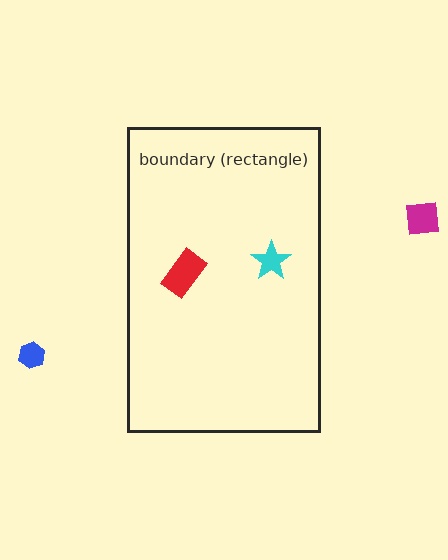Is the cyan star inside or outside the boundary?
Inside.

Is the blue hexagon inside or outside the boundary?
Outside.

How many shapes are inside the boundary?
2 inside, 2 outside.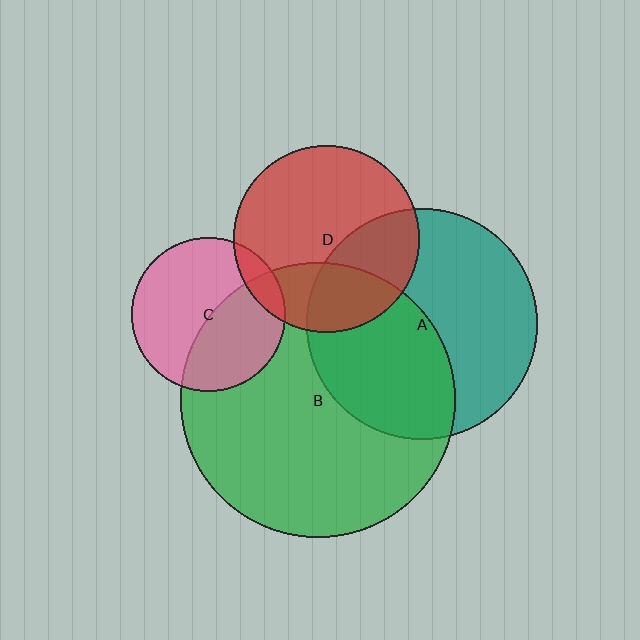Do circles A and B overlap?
Yes.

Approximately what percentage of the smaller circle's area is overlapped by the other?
Approximately 45%.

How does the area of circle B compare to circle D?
Approximately 2.2 times.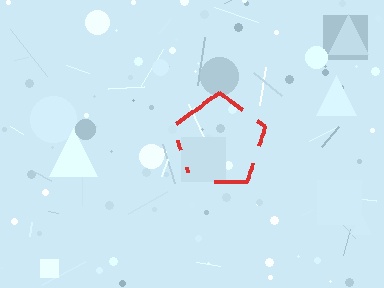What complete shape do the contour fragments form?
The contour fragments form a pentagon.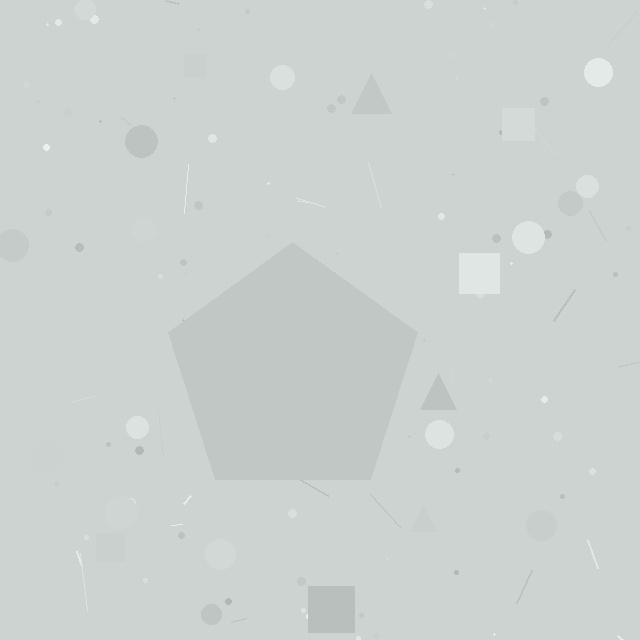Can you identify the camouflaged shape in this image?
The camouflaged shape is a pentagon.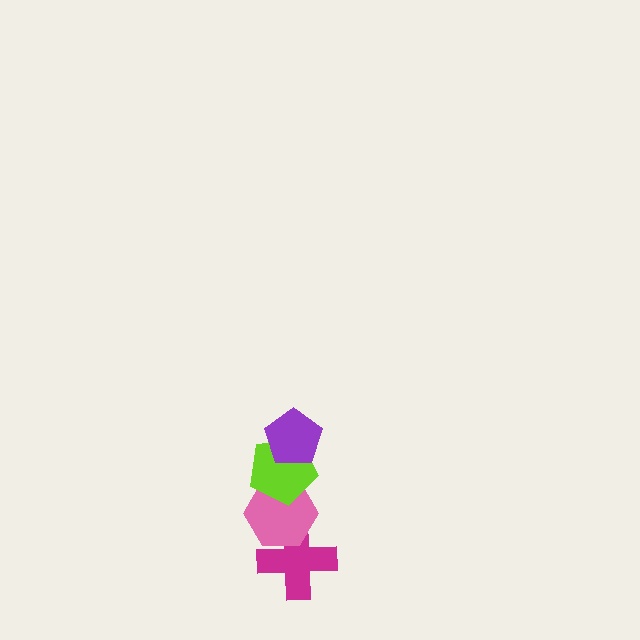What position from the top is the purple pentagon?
The purple pentagon is 1st from the top.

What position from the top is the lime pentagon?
The lime pentagon is 2nd from the top.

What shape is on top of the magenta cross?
The pink hexagon is on top of the magenta cross.